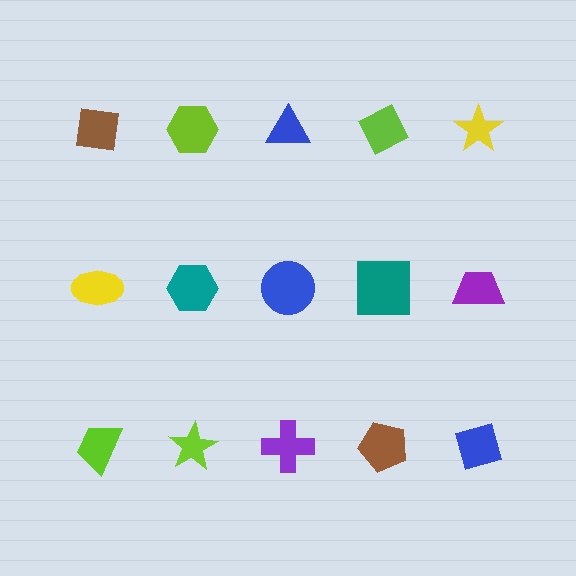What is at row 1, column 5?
A yellow star.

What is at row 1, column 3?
A blue triangle.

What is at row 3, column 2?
A lime star.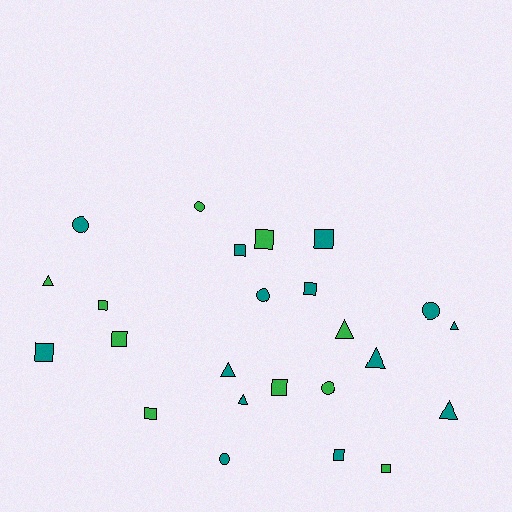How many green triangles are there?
There are 2 green triangles.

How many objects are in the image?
There are 24 objects.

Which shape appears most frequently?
Square, with 11 objects.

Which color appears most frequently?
Teal, with 14 objects.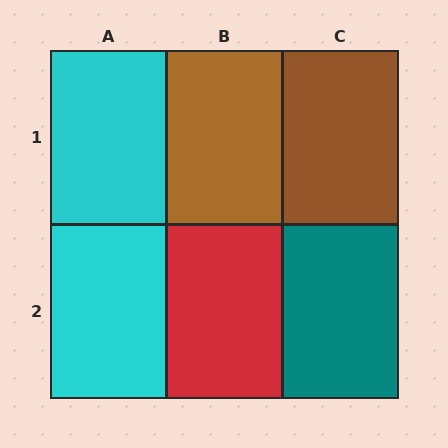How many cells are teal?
1 cell is teal.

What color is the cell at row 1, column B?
Brown.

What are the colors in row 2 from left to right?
Cyan, red, teal.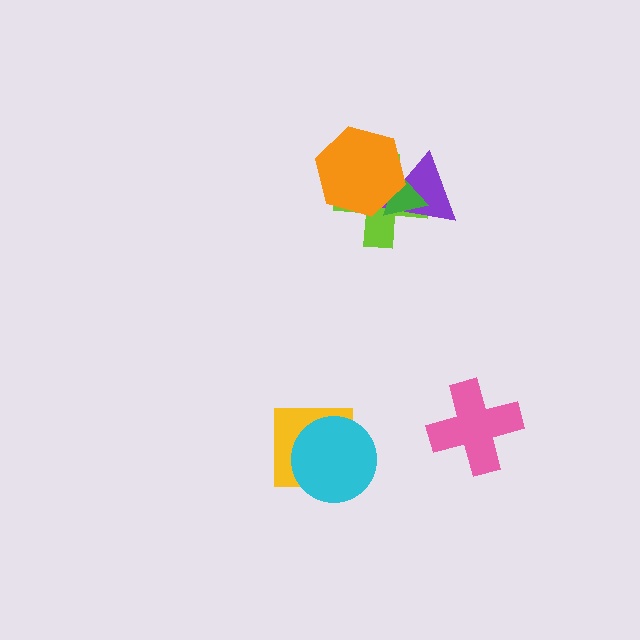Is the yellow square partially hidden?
Yes, it is partially covered by another shape.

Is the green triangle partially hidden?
Yes, it is partially covered by another shape.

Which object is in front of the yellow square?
The cyan circle is in front of the yellow square.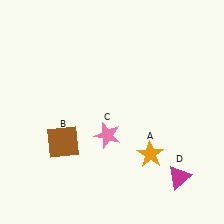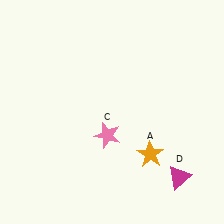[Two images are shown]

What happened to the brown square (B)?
The brown square (B) was removed in Image 2. It was in the bottom-left area of Image 1.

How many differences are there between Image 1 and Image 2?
There is 1 difference between the two images.